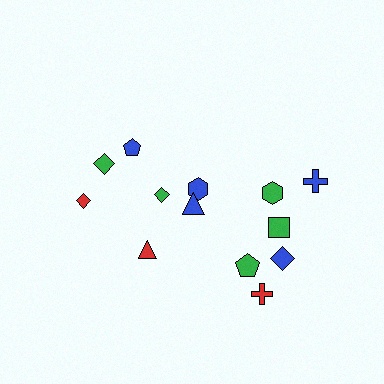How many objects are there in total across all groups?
There are 13 objects.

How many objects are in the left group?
There are 5 objects.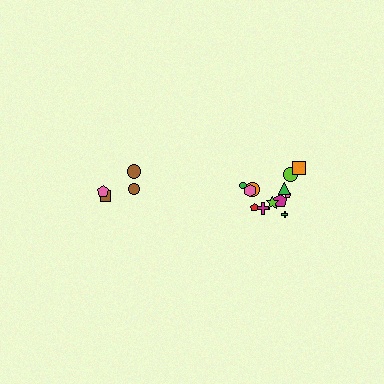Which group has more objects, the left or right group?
The right group.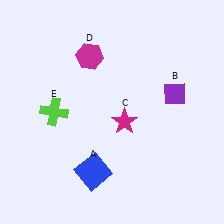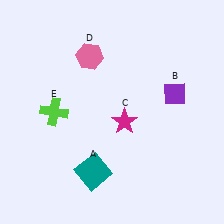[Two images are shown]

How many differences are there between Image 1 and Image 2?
There are 2 differences between the two images.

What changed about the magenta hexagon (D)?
In Image 1, D is magenta. In Image 2, it changed to pink.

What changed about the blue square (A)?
In Image 1, A is blue. In Image 2, it changed to teal.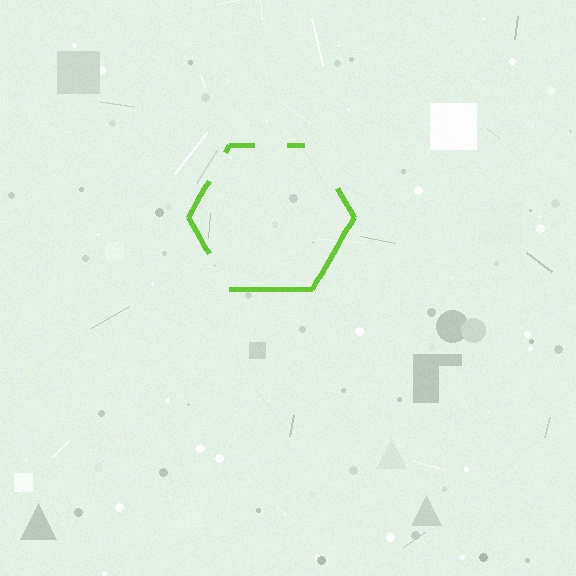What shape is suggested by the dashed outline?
The dashed outline suggests a hexagon.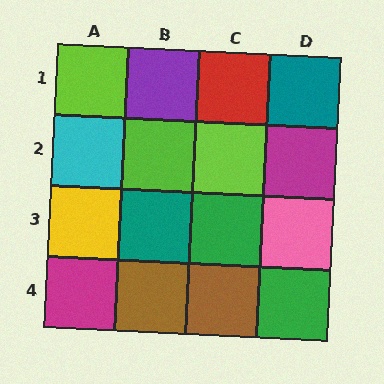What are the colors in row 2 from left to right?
Cyan, lime, lime, magenta.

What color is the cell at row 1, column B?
Purple.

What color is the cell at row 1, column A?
Lime.